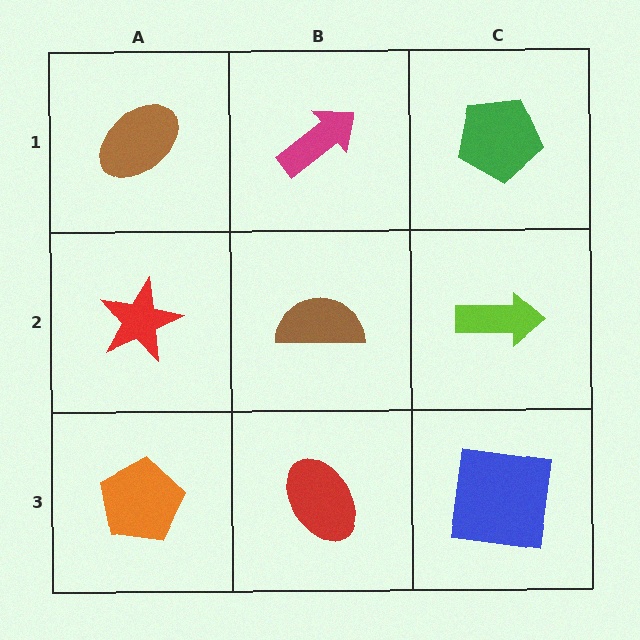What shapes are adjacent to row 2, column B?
A magenta arrow (row 1, column B), a red ellipse (row 3, column B), a red star (row 2, column A), a lime arrow (row 2, column C).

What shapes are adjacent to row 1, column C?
A lime arrow (row 2, column C), a magenta arrow (row 1, column B).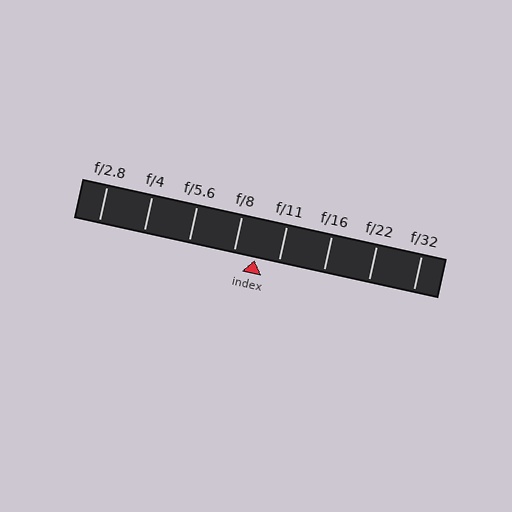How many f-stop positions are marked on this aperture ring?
There are 8 f-stop positions marked.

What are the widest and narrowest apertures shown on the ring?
The widest aperture shown is f/2.8 and the narrowest is f/32.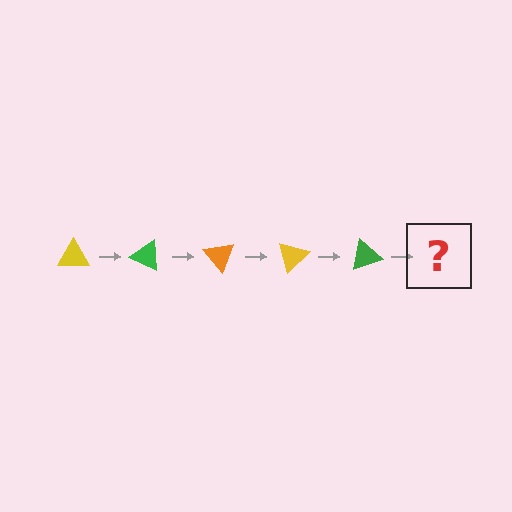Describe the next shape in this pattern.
It should be an orange triangle, rotated 125 degrees from the start.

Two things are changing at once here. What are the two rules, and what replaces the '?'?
The two rules are that it rotates 25 degrees each step and the color cycles through yellow, green, and orange. The '?' should be an orange triangle, rotated 125 degrees from the start.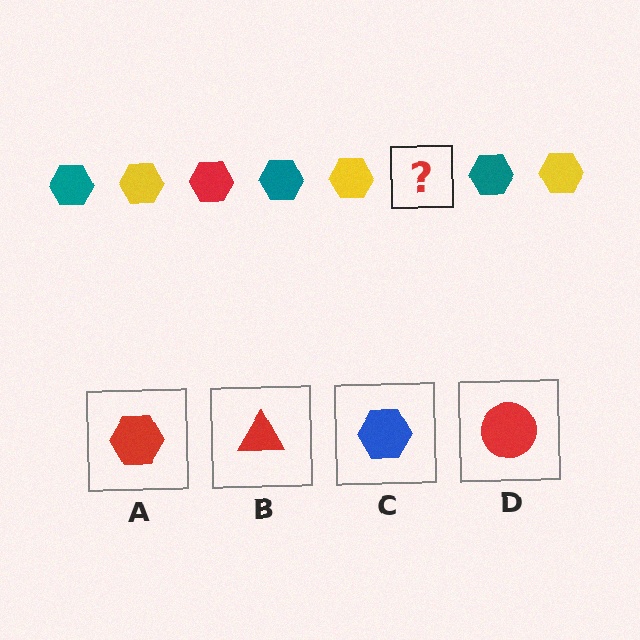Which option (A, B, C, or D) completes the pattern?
A.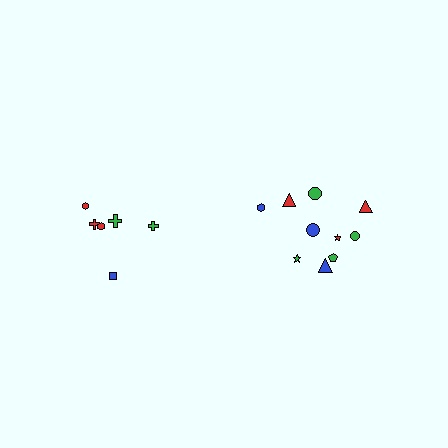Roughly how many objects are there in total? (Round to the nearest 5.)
Roughly 15 objects in total.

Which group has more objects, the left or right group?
The right group.